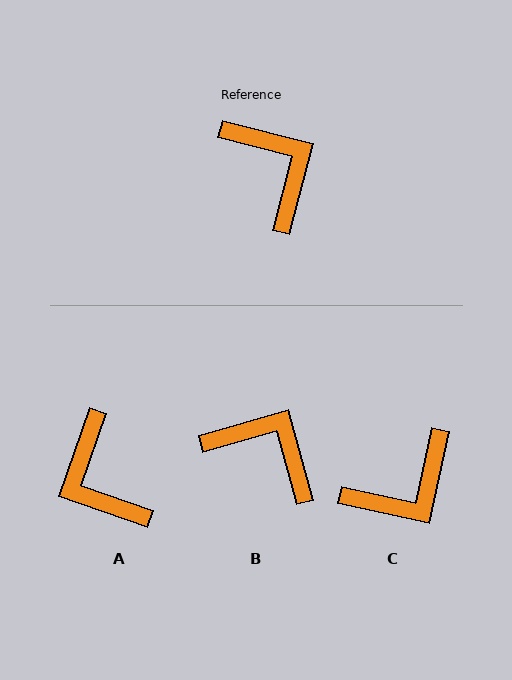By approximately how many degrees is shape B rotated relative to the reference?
Approximately 30 degrees counter-clockwise.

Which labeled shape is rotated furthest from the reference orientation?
A, about 175 degrees away.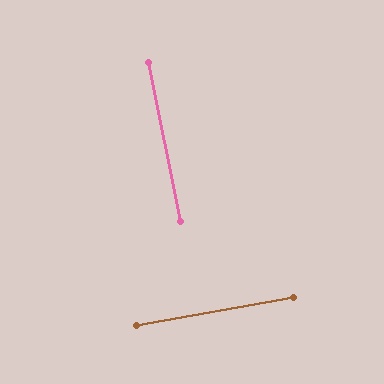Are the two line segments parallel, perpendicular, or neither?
Perpendicular — they meet at approximately 89°.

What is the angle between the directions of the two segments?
Approximately 89 degrees.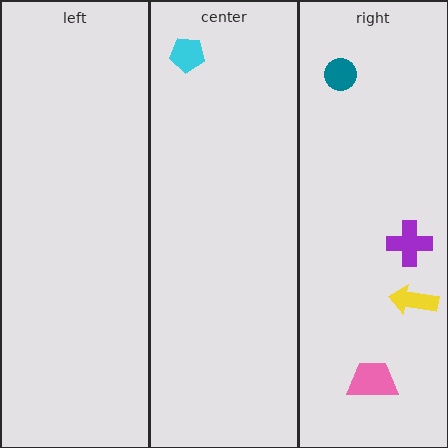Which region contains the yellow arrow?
The right region.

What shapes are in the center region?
The cyan pentagon.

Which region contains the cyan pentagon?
The center region.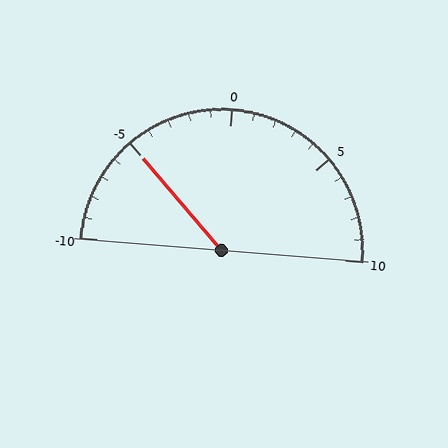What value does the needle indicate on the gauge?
The needle indicates approximately -5.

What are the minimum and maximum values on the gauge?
The gauge ranges from -10 to 10.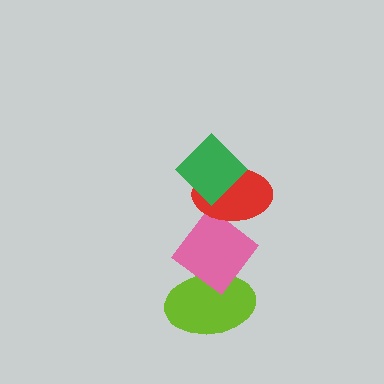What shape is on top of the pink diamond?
The red ellipse is on top of the pink diamond.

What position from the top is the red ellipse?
The red ellipse is 2nd from the top.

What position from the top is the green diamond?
The green diamond is 1st from the top.